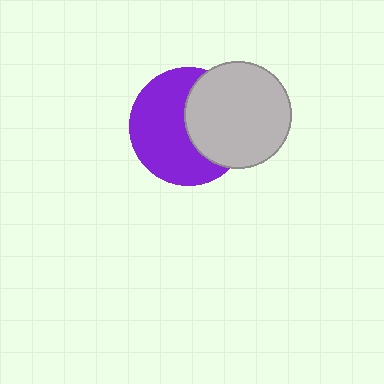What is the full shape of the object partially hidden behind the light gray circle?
The partially hidden object is a purple circle.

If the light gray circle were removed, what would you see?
You would see the complete purple circle.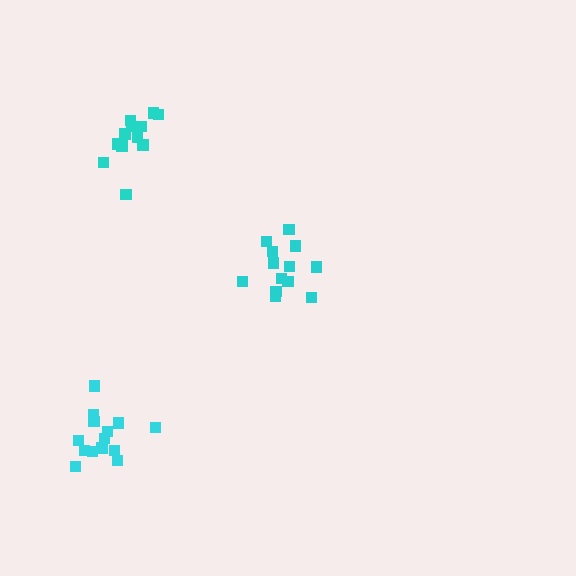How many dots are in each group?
Group 1: 13 dots, Group 2: 13 dots, Group 3: 14 dots (40 total).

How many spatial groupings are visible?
There are 3 spatial groupings.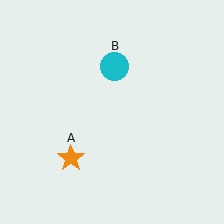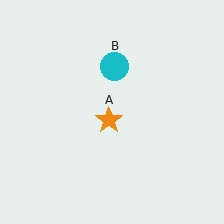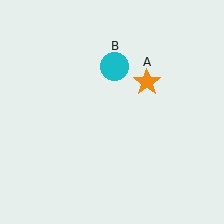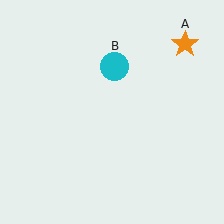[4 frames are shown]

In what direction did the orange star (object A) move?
The orange star (object A) moved up and to the right.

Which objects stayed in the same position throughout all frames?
Cyan circle (object B) remained stationary.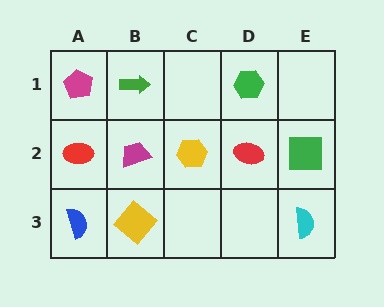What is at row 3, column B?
A yellow diamond.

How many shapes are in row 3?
3 shapes.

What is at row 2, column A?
A red ellipse.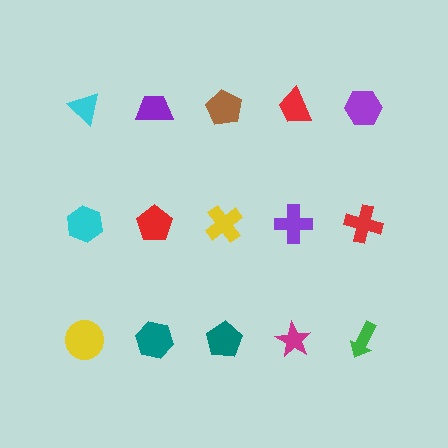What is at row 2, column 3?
A yellow cross.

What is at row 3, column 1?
A yellow circle.